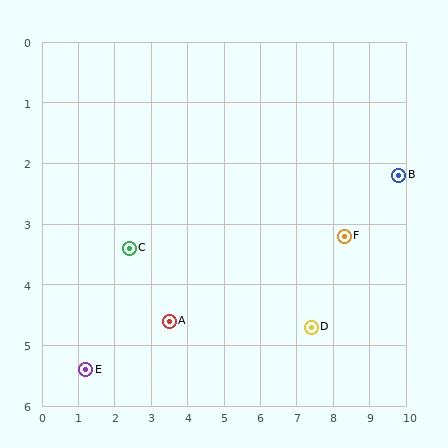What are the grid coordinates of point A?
Point A is at approximately (3.5, 4.6).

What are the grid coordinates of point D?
Point D is at approximately (7.4, 4.7).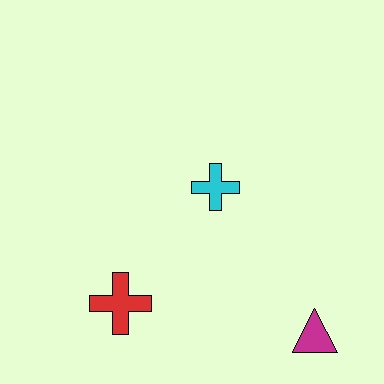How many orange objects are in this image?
There are no orange objects.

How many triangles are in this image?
There is 1 triangle.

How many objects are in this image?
There are 3 objects.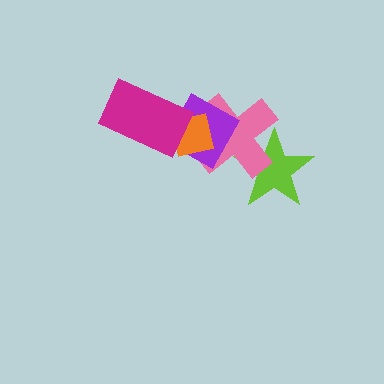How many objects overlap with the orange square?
3 objects overlap with the orange square.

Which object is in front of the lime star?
The pink cross is in front of the lime star.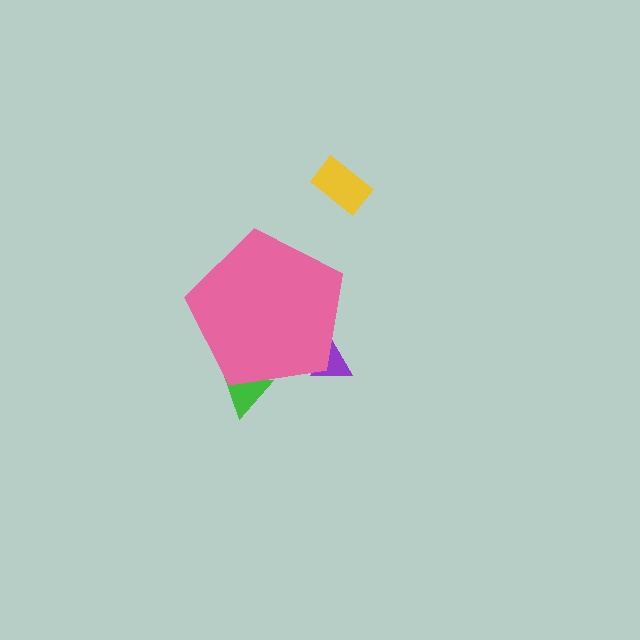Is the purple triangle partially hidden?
Yes, the purple triangle is partially hidden behind the pink pentagon.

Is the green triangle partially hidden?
Yes, the green triangle is partially hidden behind the pink pentagon.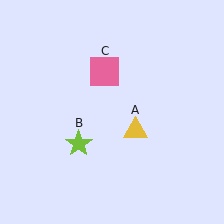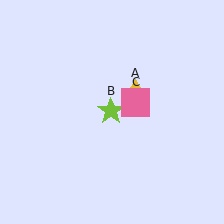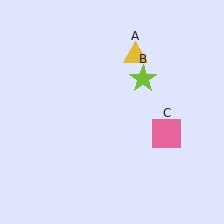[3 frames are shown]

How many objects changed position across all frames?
3 objects changed position: yellow triangle (object A), lime star (object B), pink square (object C).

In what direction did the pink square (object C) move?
The pink square (object C) moved down and to the right.